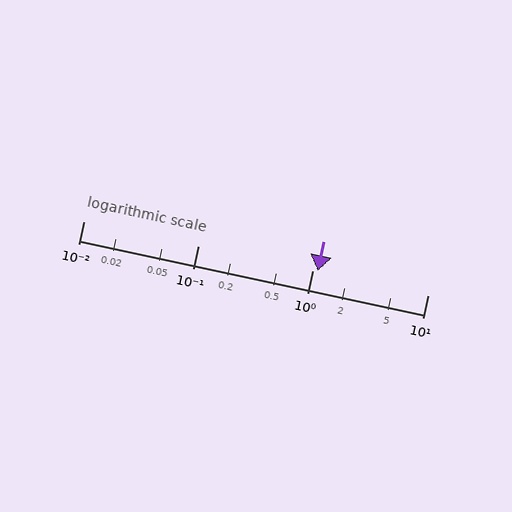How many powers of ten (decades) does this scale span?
The scale spans 3 decades, from 0.01 to 10.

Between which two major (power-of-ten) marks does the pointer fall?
The pointer is between 1 and 10.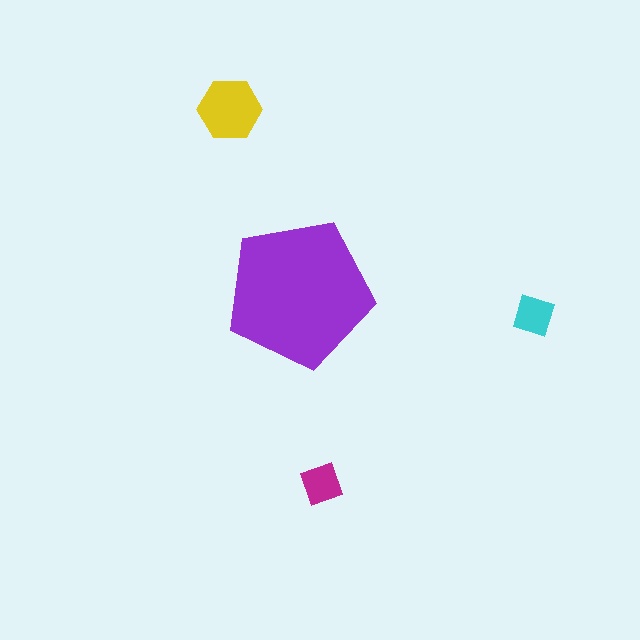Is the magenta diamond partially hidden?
No, the magenta diamond is fully visible.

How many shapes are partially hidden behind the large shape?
0 shapes are partially hidden.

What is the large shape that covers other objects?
A purple pentagon.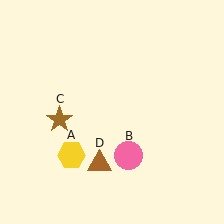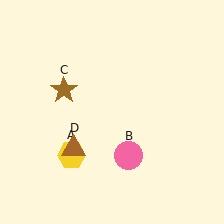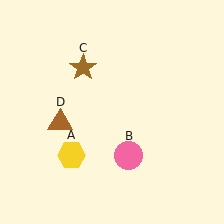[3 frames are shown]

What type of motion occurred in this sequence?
The brown star (object C), brown triangle (object D) rotated clockwise around the center of the scene.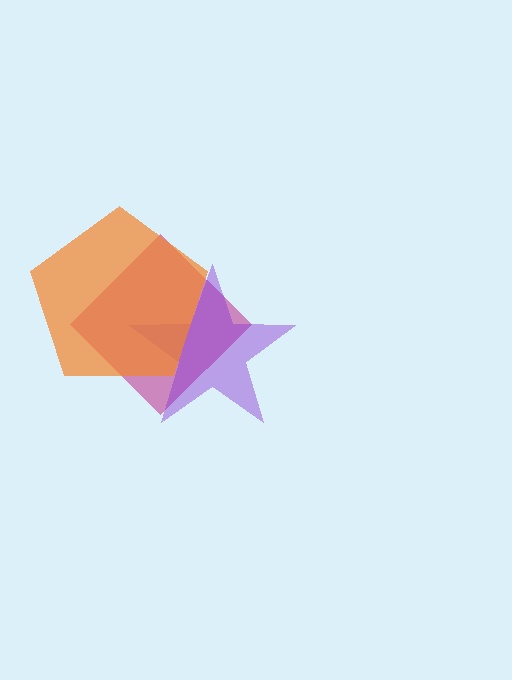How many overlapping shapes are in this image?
There are 3 overlapping shapes in the image.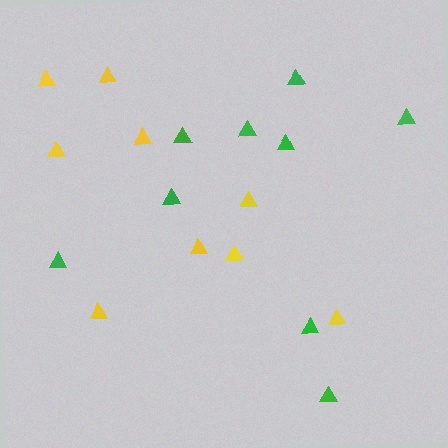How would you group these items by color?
There are 2 groups: one group of yellow triangles (9) and one group of green triangles (9).